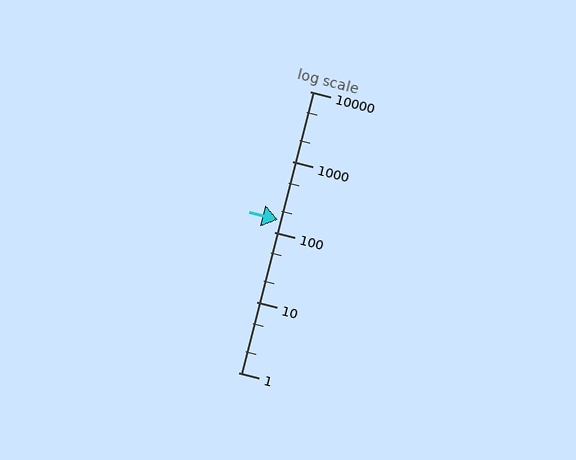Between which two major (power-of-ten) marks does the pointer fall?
The pointer is between 100 and 1000.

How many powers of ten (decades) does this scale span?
The scale spans 4 decades, from 1 to 10000.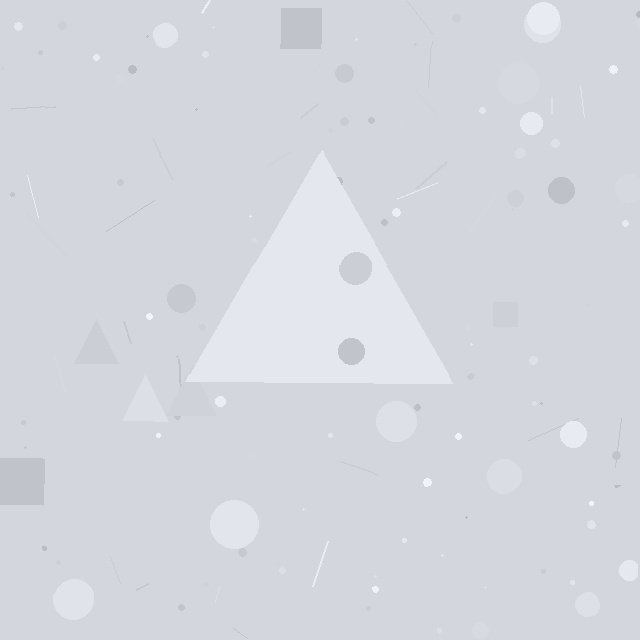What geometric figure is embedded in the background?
A triangle is embedded in the background.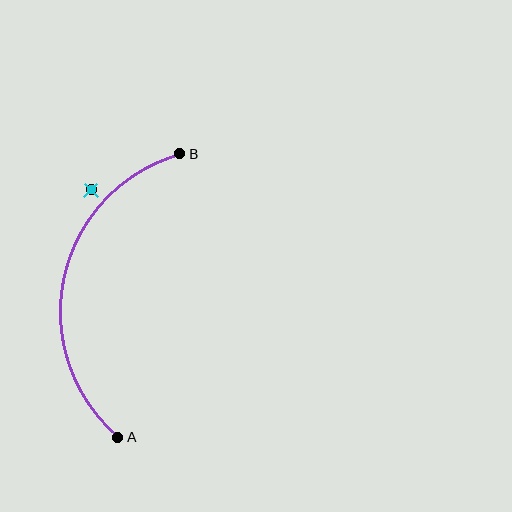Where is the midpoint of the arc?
The arc midpoint is the point on the curve farthest from the straight line joining A and B. It sits to the left of that line.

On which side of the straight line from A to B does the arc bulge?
The arc bulges to the left of the straight line connecting A and B.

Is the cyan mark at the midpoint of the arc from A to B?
No — the cyan mark does not lie on the arc at all. It sits slightly outside the curve.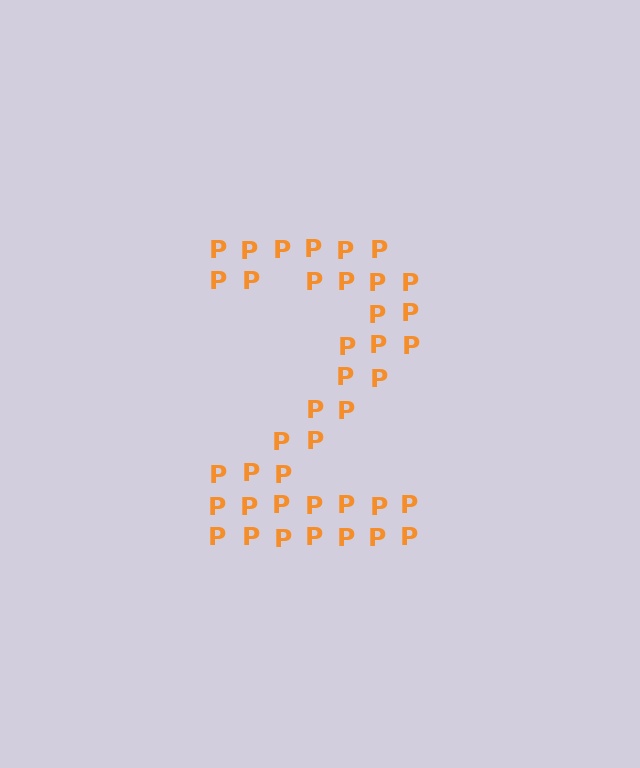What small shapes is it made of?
It is made of small letter P's.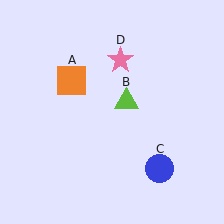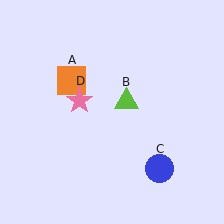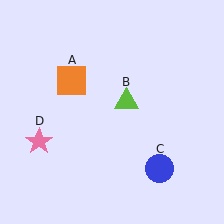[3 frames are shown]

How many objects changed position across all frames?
1 object changed position: pink star (object D).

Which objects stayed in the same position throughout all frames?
Orange square (object A) and lime triangle (object B) and blue circle (object C) remained stationary.